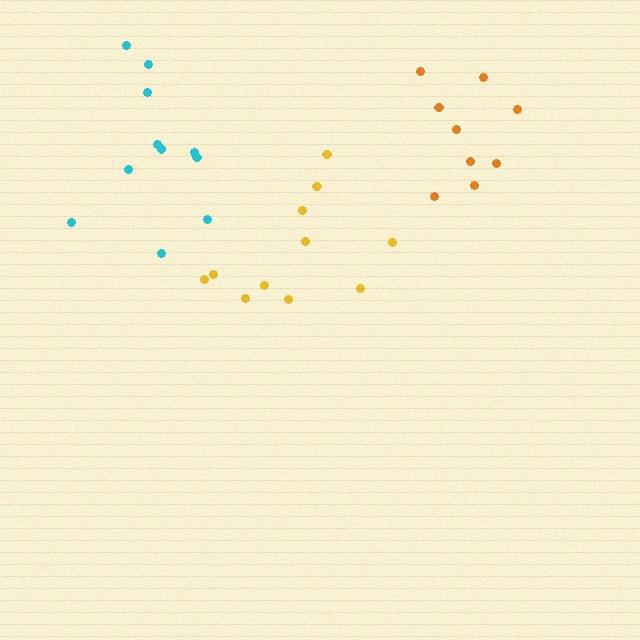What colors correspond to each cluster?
The clusters are colored: orange, cyan, yellow.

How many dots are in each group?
Group 1: 9 dots, Group 2: 11 dots, Group 3: 11 dots (31 total).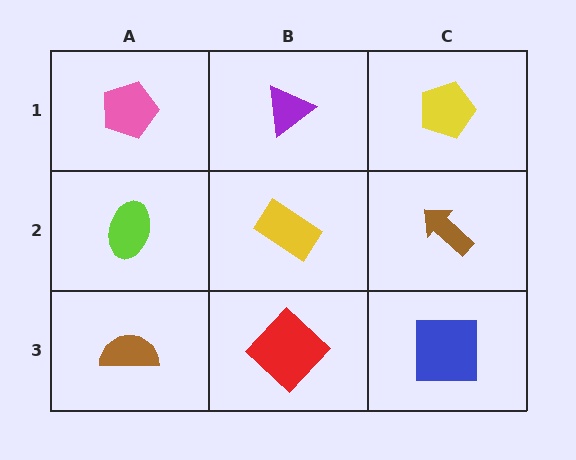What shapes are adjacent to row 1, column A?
A lime ellipse (row 2, column A), a purple triangle (row 1, column B).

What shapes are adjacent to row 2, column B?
A purple triangle (row 1, column B), a red diamond (row 3, column B), a lime ellipse (row 2, column A), a brown arrow (row 2, column C).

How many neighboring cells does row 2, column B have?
4.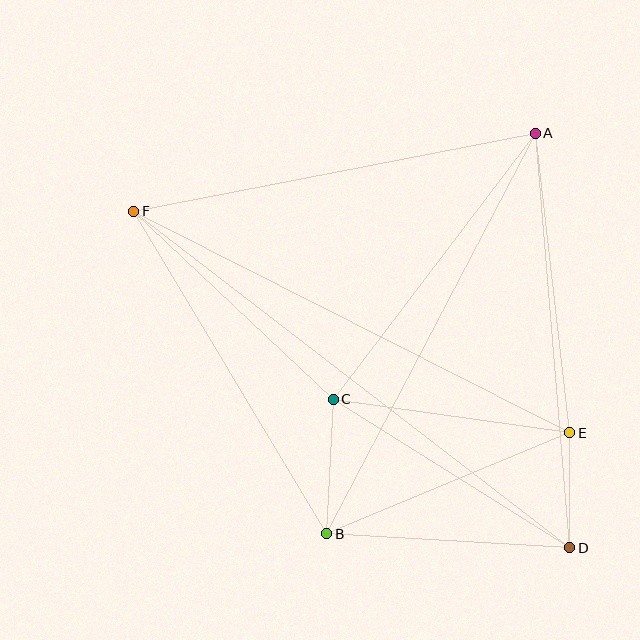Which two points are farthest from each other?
Points D and F are farthest from each other.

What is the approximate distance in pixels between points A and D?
The distance between A and D is approximately 416 pixels.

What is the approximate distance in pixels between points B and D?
The distance between B and D is approximately 243 pixels.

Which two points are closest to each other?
Points D and E are closest to each other.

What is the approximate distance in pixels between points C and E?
The distance between C and E is approximately 239 pixels.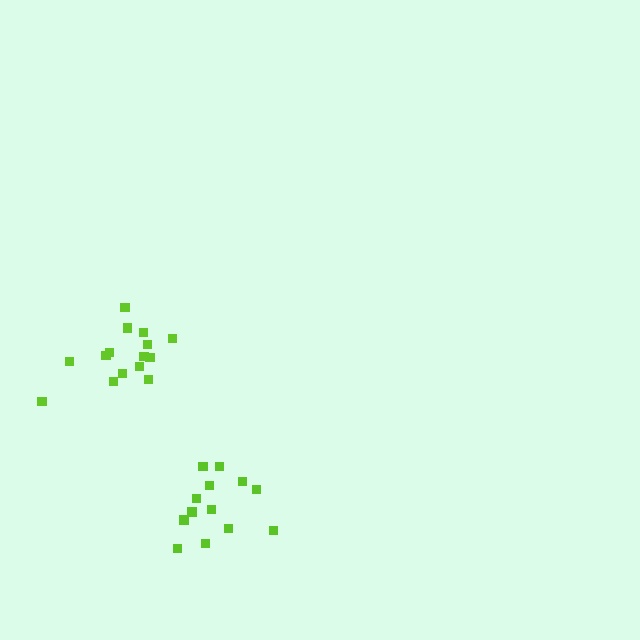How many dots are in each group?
Group 1: 13 dots, Group 2: 15 dots (28 total).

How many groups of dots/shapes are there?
There are 2 groups.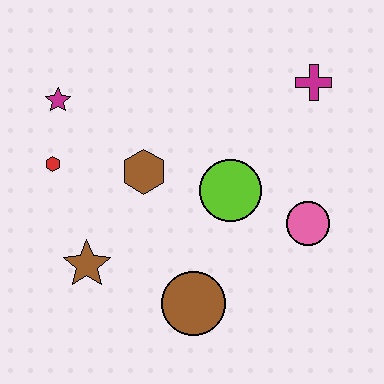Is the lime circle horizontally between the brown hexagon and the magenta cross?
Yes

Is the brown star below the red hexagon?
Yes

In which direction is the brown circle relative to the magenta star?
The brown circle is below the magenta star.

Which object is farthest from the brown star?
The magenta cross is farthest from the brown star.